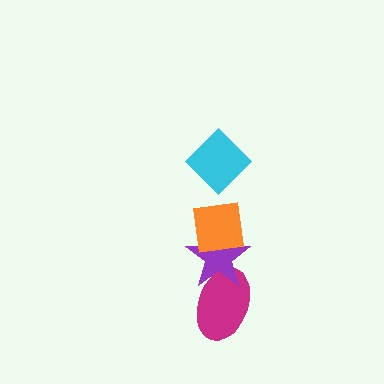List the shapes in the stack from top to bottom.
From top to bottom: the cyan diamond, the orange square, the purple star, the magenta ellipse.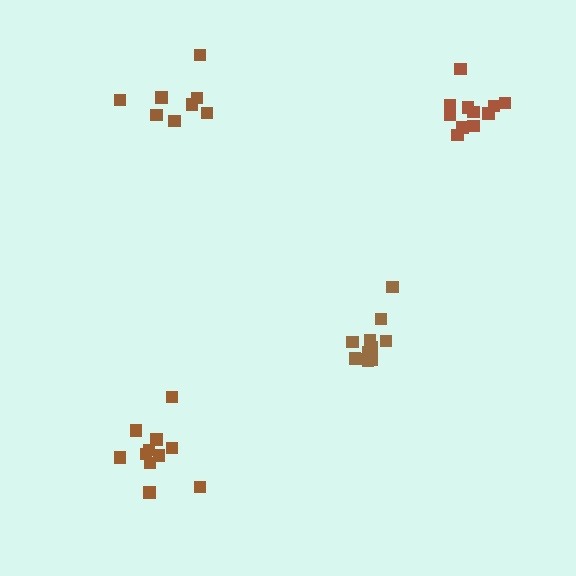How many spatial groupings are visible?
There are 4 spatial groupings.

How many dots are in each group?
Group 1: 11 dots, Group 2: 8 dots, Group 3: 11 dots, Group 4: 11 dots (41 total).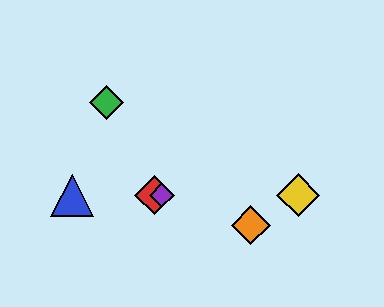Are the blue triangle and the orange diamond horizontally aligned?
No, the blue triangle is at y≈195 and the orange diamond is at y≈225.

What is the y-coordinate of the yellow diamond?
The yellow diamond is at y≈195.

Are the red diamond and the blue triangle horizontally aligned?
Yes, both are at y≈195.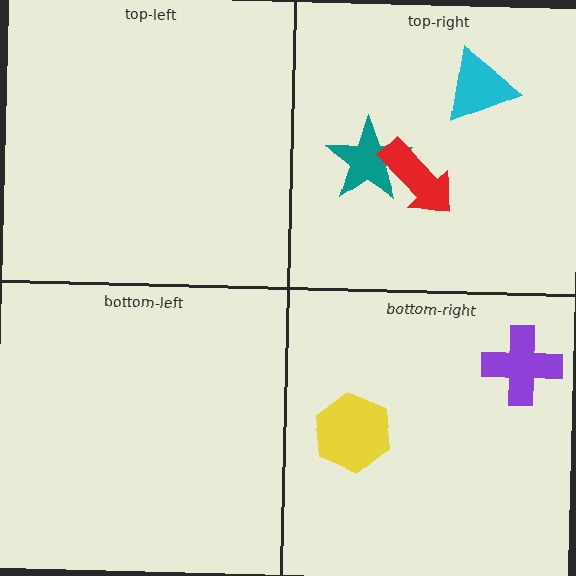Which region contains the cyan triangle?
The top-right region.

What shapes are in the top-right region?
The teal star, the cyan triangle, the red arrow.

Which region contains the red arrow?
The top-right region.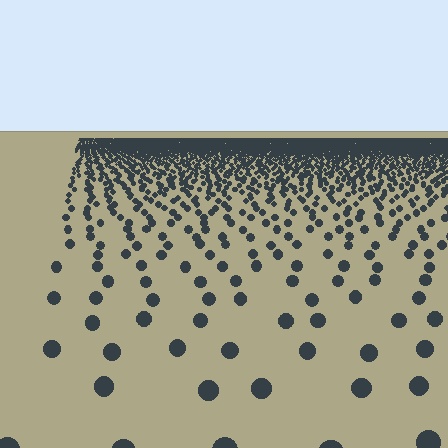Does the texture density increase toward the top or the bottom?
Density increases toward the top.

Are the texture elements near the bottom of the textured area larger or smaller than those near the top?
Larger. Near the bottom, elements are closer to the viewer and appear at a bigger on-screen size.